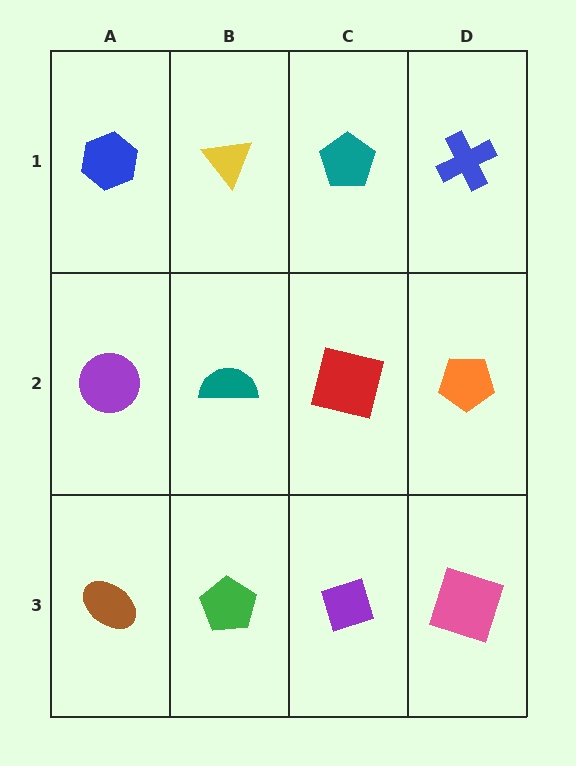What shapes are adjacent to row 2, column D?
A blue cross (row 1, column D), a pink square (row 3, column D), a red square (row 2, column C).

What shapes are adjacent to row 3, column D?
An orange pentagon (row 2, column D), a purple diamond (row 3, column C).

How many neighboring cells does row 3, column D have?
2.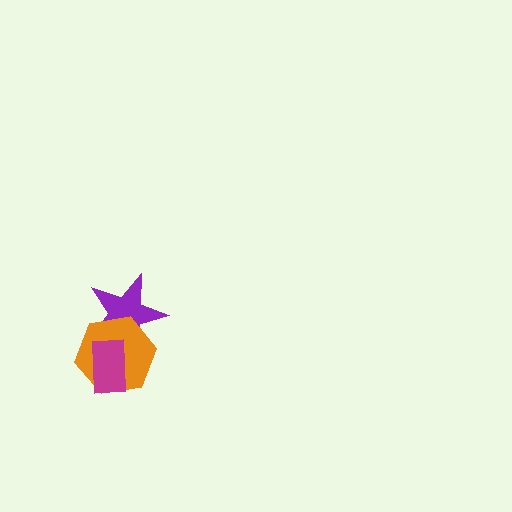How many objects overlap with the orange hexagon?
2 objects overlap with the orange hexagon.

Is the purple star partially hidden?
Yes, it is partially covered by another shape.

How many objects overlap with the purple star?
2 objects overlap with the purple star.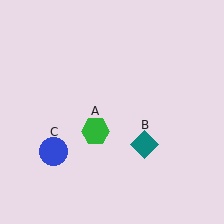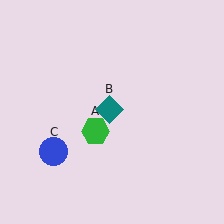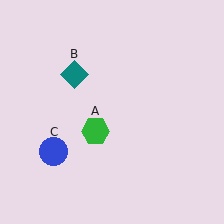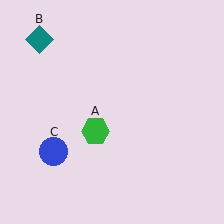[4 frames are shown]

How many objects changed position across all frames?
1 object changed position: teal diamond (object B).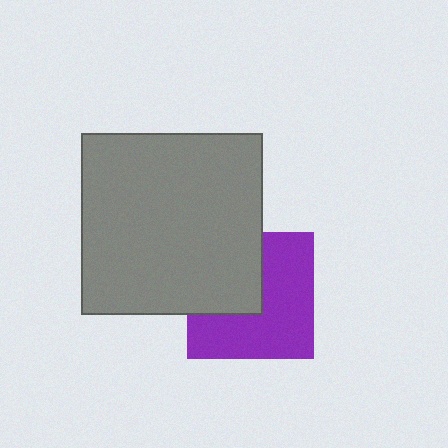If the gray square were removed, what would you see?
You would see the complete purple square.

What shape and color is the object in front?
The object in front is a gray square.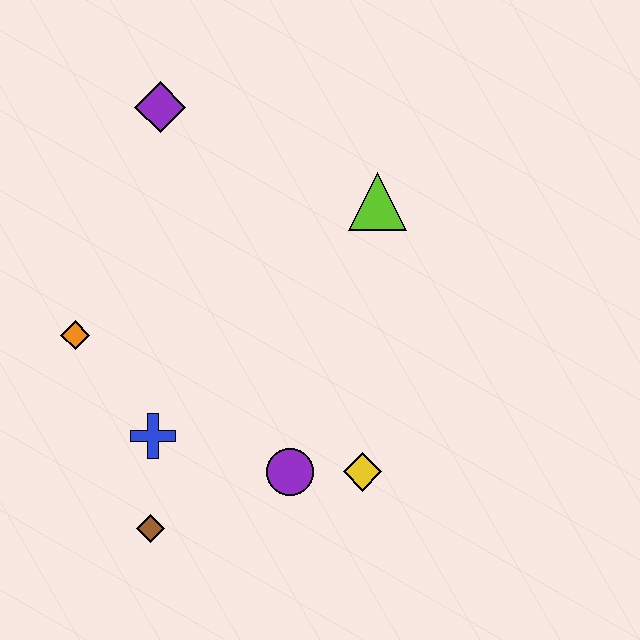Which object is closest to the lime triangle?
The purple diamond is closest to the lime triangle.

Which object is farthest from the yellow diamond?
The purple diamond is farthest from the yellow diamond.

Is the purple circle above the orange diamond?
No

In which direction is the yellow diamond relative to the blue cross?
The yellow diamond is to the right of the blue cross.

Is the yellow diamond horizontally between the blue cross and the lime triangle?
Yes